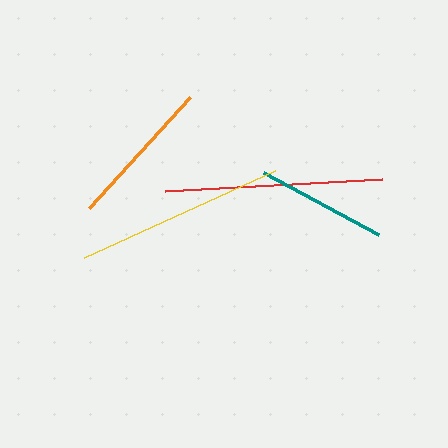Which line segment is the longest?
The red line is the longest at approximately 217 pixels.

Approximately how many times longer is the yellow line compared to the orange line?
The yellow line is approximately 1.4 times the length of the orange line.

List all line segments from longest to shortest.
From longest to shortest: red, yellow, orange, teal.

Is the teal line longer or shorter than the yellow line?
The yellow line is longer than the teal line.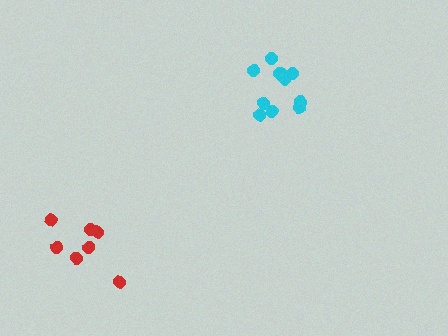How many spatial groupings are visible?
There are 2 spatial groupings.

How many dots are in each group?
Group 1: 11 dots, Group 2: 7 dots (18 total).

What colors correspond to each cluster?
The clusters are colored: cyan, red.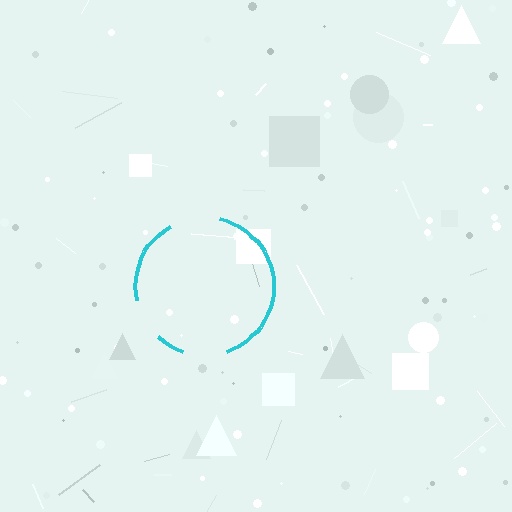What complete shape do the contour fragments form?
The contour fragments form a circle.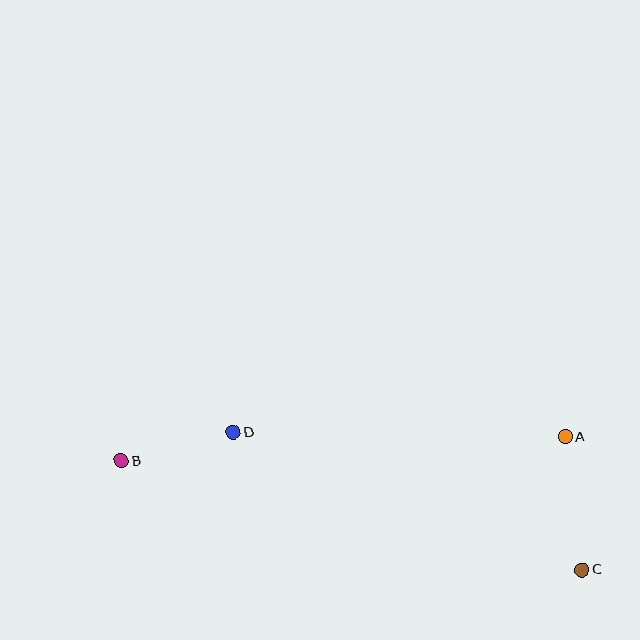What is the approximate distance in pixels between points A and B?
The distance between A and B is approximately 444 pixels.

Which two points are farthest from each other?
Points B and C are farthest from each other.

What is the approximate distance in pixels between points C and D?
The distance between C and D is approximately 375 pixels.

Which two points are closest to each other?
Points B and D are closest to each other.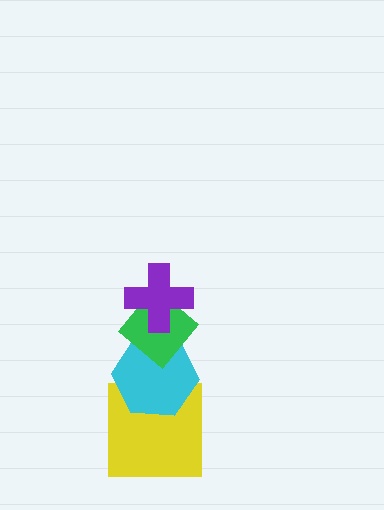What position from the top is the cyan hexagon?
The cyan hexagon is 3rd from the top.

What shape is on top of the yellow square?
The cyan hexagon is on top of the yellow square.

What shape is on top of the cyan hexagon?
The green diamond is on top of the cyan hexagon.